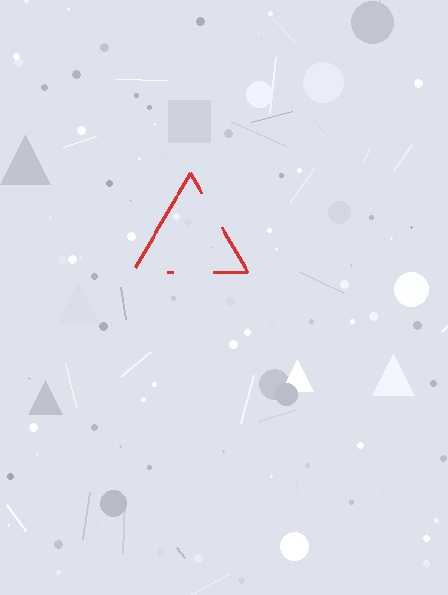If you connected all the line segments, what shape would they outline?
They would outline a triangle.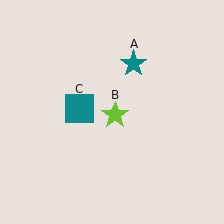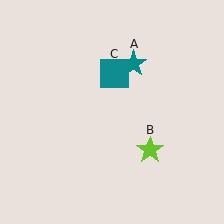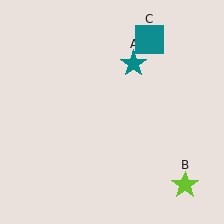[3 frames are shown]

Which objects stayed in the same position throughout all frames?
Teal star (object A) remained stationary.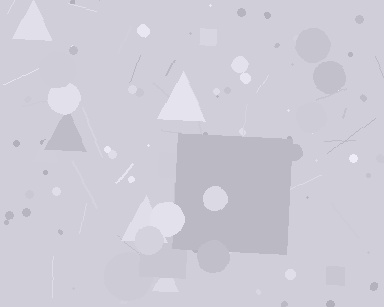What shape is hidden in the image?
A square is hidden in the image.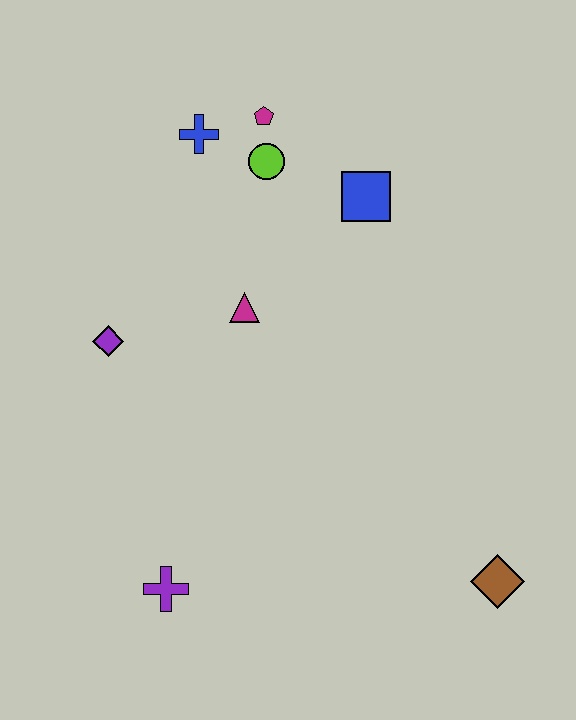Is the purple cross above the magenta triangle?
No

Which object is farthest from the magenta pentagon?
The brown diamond is farthest from the magenta pentagon.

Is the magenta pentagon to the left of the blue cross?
No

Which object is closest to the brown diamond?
The purple cross is closest to the brown diamond.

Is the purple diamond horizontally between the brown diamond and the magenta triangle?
No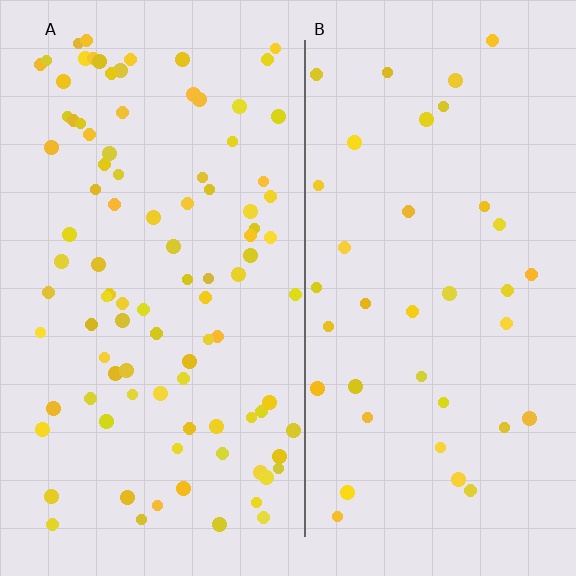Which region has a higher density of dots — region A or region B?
A (the left).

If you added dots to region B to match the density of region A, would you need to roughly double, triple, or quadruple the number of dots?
Approximately triple.